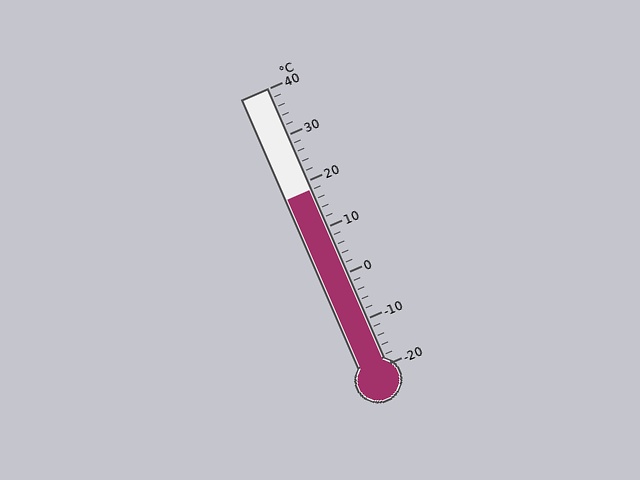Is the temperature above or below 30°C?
The temperature is below 30°C.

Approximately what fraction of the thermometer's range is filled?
The thermometer is filled to approximately 65% of its range.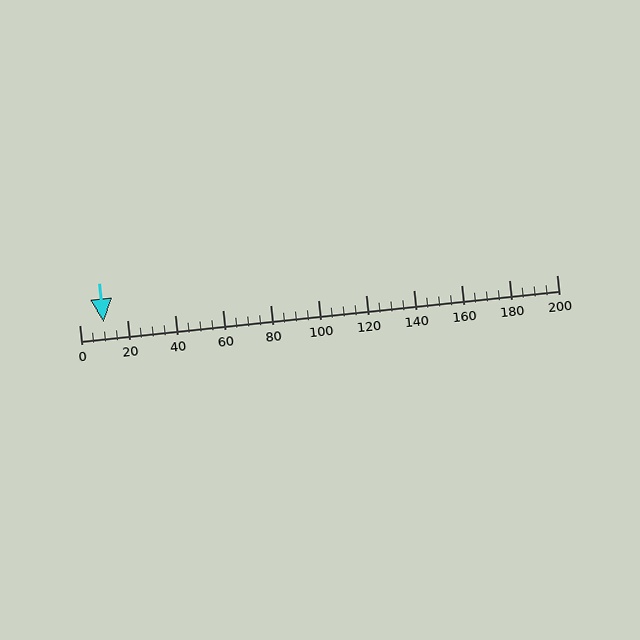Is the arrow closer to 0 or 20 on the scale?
The arrow is closer to 20.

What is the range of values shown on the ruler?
The ruler shows values from 0 to 200.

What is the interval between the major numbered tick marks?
The major tick marks are spaced 20 units apart.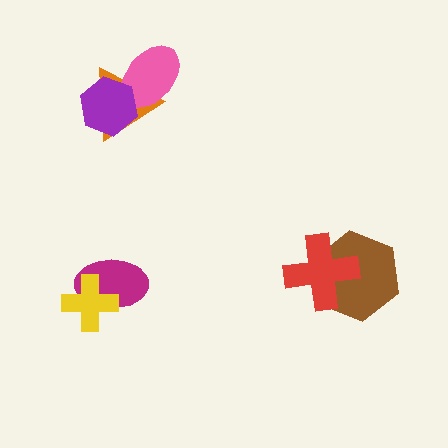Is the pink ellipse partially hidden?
Yes, it is partially covered by another shape.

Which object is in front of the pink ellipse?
The purple hexagon is in front of the pink ellipse.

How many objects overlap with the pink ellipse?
2 objects overlap with the pink ellipse.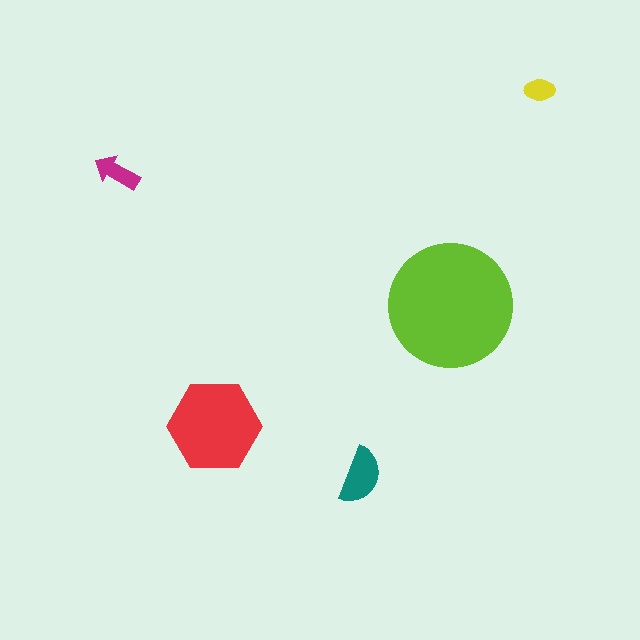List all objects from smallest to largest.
The yellow ellipse, the magenta arrow, the teal semicircle, the red hexagon, the lime circle.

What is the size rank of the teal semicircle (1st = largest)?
3rd.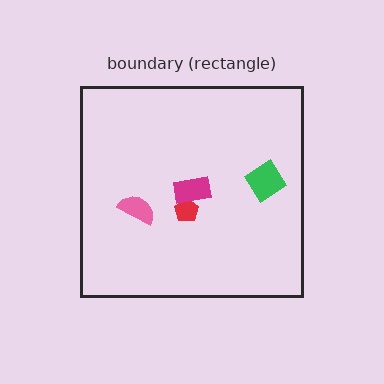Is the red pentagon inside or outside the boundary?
Inside.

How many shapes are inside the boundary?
4 inside, 0 outside.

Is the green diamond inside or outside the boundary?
Inside.